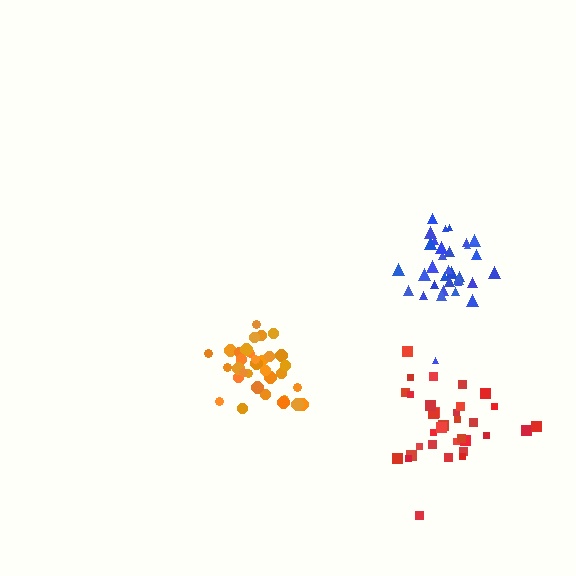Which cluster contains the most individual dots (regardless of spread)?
Blue (34).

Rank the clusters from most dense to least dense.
orange, blue, red.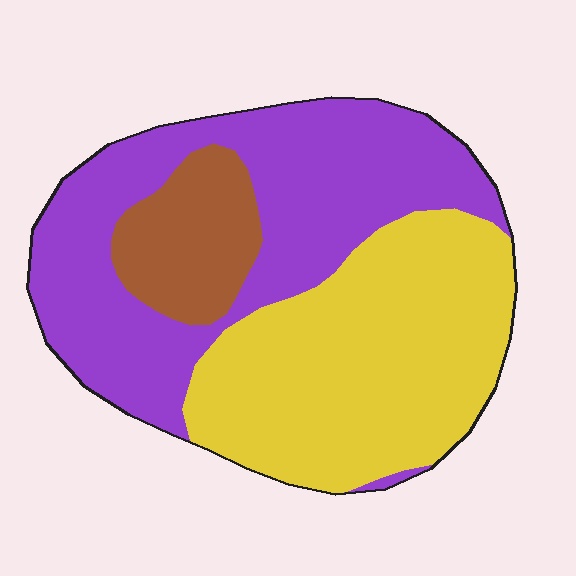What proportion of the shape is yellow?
Yellow covers 43% of the shape.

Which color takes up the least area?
Brown, at roughly 15%.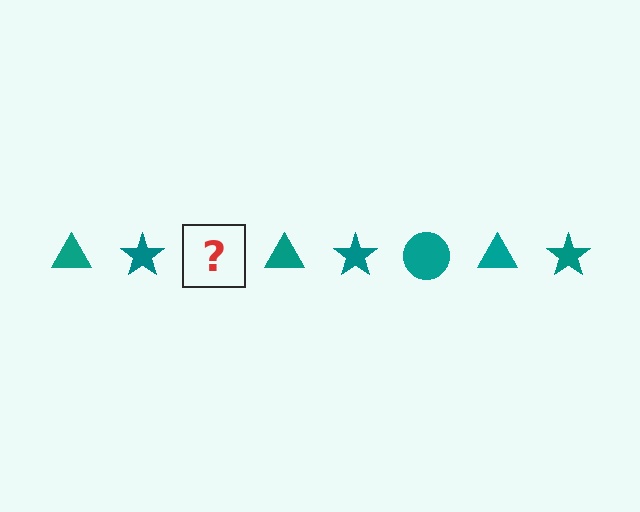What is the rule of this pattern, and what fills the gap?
The rule is that the pattern cycles through triangle, star, circle shapes in teal. The gap should be filled with a teal circle.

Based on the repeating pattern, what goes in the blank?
The blank should be a teal circle.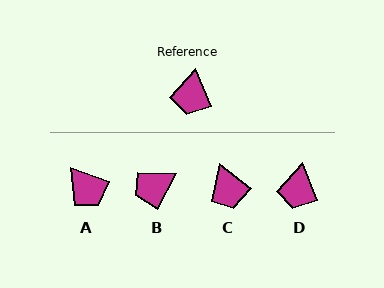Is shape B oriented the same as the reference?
No, it is off by about 50 degrees.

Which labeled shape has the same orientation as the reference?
D.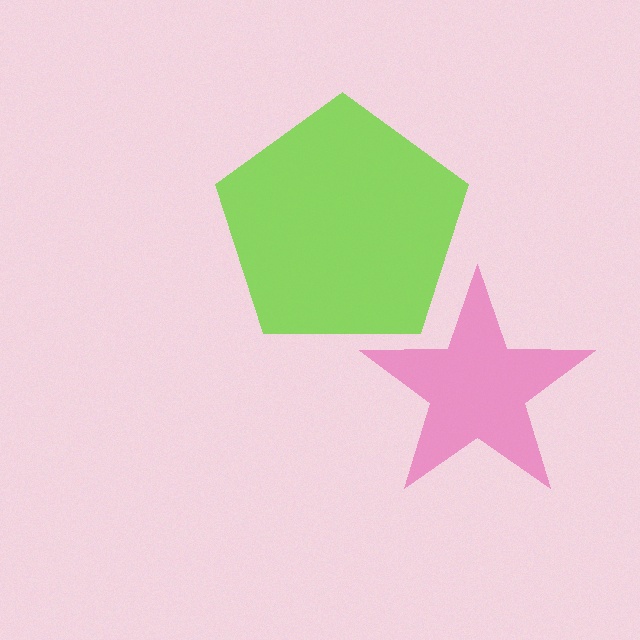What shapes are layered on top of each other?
The layered shapes are: a lime pentagon, a pink star.